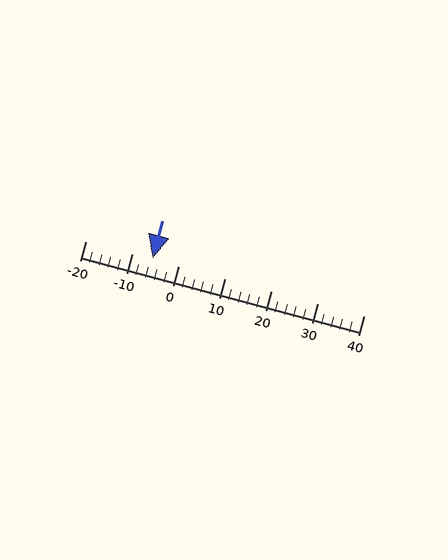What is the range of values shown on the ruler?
The ruler shows values from -20 to 40.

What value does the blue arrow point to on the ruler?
The blue arrow points to approximately -6.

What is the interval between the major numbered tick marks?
The major tick marks are spaced 10 units apart.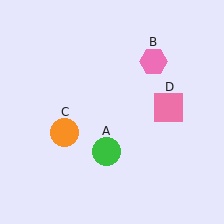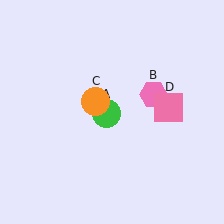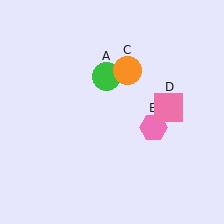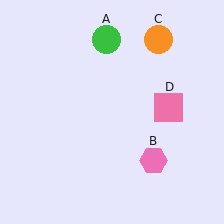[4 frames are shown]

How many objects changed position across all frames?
3 objects changed position: green circle (object A), pink hexagon (object B), orange circle (object C).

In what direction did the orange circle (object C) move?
The orange circle (object C) moved up and to the right.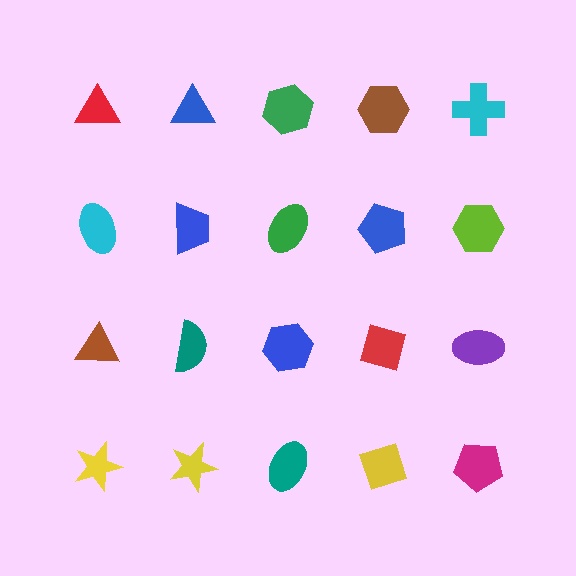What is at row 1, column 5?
A cyan cross.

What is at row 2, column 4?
A blue pentagon.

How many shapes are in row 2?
5 shapes.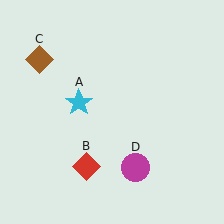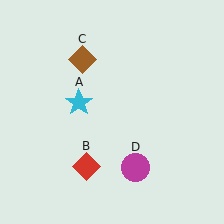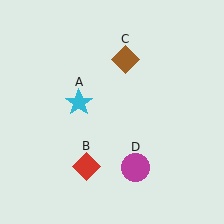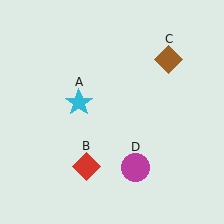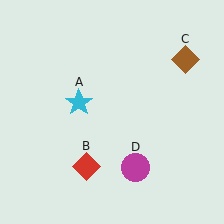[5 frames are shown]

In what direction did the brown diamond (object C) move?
The brown diamond (object C) moved right.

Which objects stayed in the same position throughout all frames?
Cyan star (object A) and red diamond (object B) and magenta circle (object D) remained stationary.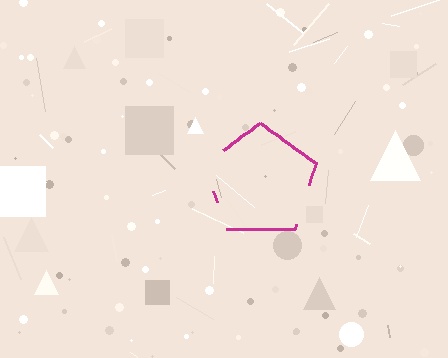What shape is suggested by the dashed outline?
The dashed outline suggests a pentagon.